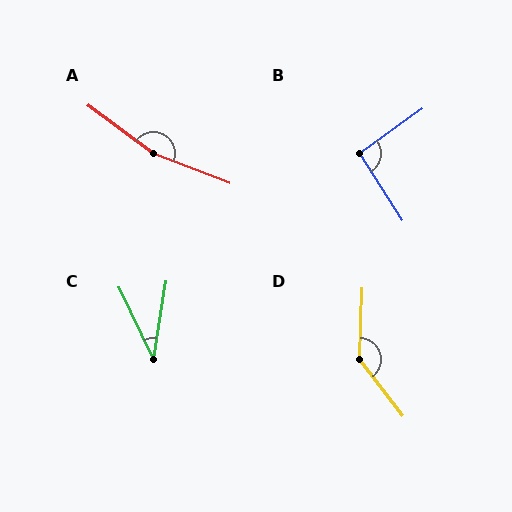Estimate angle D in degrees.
Approximately 141 degrees.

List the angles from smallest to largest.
C (35°), B (93°), D (141°), A (165°).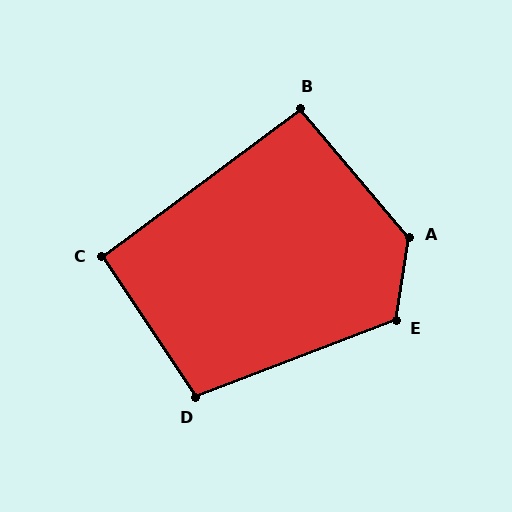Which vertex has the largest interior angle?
A, at approximately 131 degrees.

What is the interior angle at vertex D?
Approximately 102 degrees (obtuse).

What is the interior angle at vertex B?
Approximately 93 degrees (approximately right).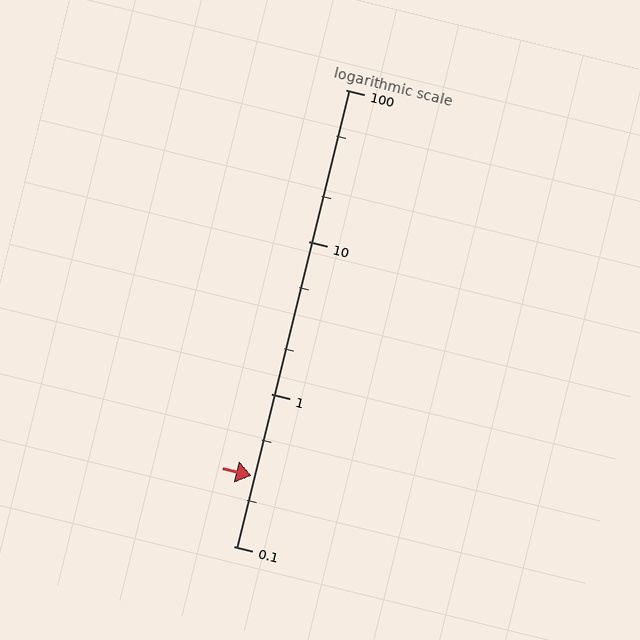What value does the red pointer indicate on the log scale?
The pointer indicates approximately 0.29.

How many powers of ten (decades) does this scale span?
The scale spans 3 decades, from 0.1 to 100.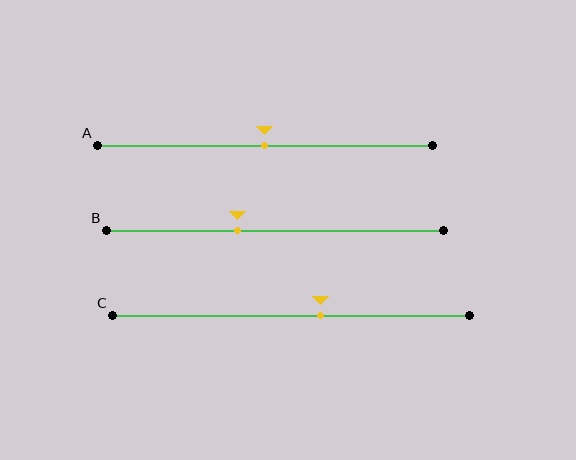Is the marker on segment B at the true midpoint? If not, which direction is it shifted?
No, the marker on segment B is shifted to the left by about 11% of the segment length.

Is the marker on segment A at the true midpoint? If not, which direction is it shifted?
Yes, the marker on segment A is at the true midpoint.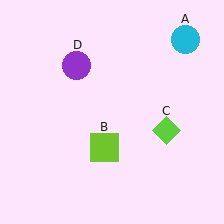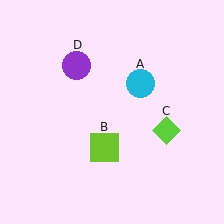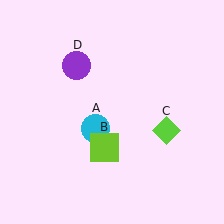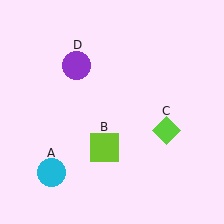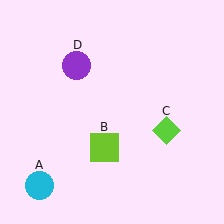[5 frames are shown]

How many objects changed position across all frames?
1 object changed position: cyan circle (object A).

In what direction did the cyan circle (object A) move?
The cyan circle (object A) moved down and to the left.